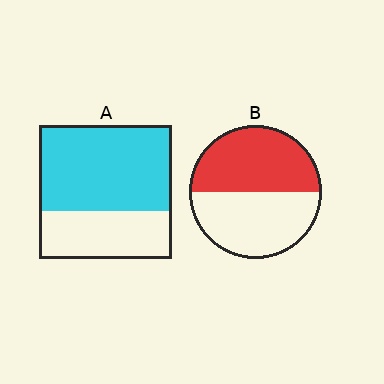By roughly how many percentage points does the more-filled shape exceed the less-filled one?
By roughly 15 percentage points (A over B).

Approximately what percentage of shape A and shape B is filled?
A is approximately 65% and B is approximately 50%.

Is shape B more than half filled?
Roughly half.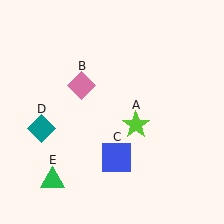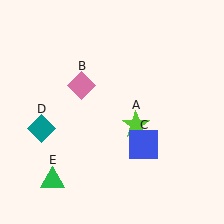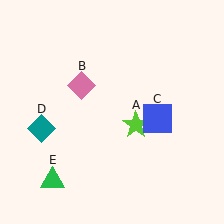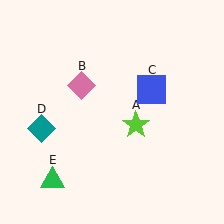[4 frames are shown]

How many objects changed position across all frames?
1 object changed position: blue square (object C).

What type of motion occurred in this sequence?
The blue square (object C) rotated counterclockwise around the center of the scene.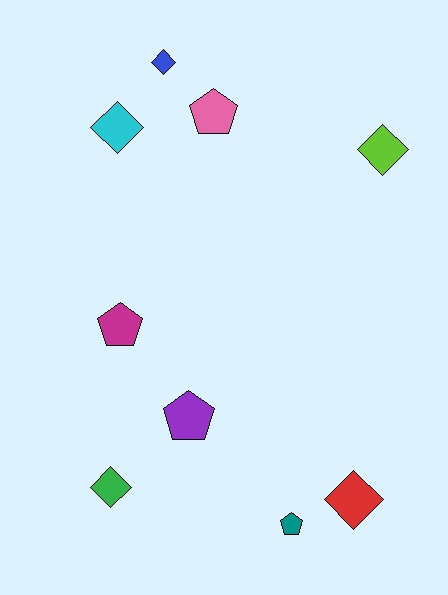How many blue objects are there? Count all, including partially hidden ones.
There is 1 blue object.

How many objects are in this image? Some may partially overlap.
There are 9 objects.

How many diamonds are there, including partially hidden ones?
There are 5 diamonds.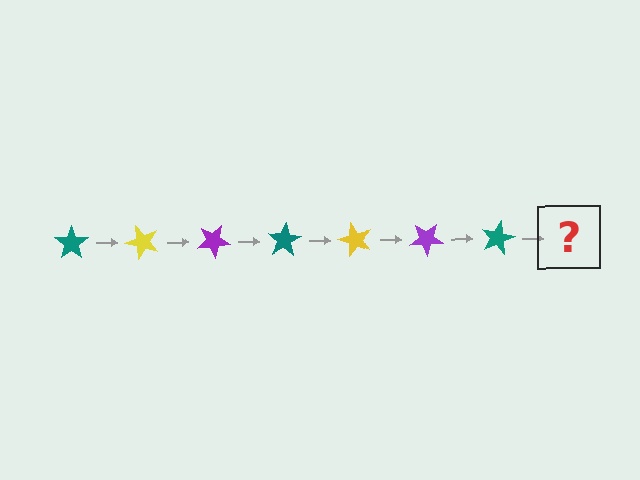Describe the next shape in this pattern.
It should be a yellow star, rotated 350 degrees from the start.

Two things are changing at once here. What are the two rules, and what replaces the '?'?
The two rules are that it rotates 50 degrees each step and the color cycles through teal, yellow, and purple. The '?' should be a yellow star, rotated 350 degrees from the start.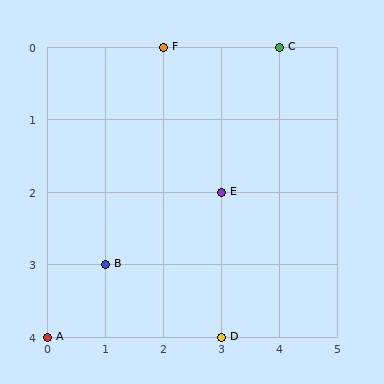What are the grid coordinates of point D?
Point D is at grid coordinates (3, 4).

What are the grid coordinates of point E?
Point E is at grid coordinates (3, 2).